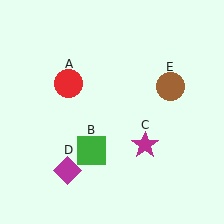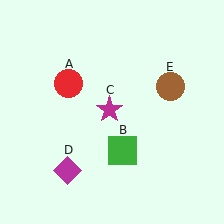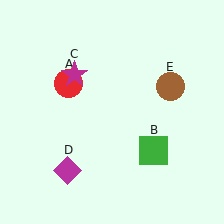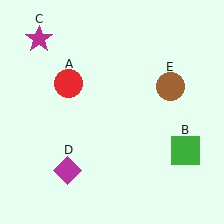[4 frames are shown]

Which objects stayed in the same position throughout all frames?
Red circle (object A) and magenta diamond (object D) and brown circle (object E) remained stationary.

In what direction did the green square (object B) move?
The green square (object B) moved right.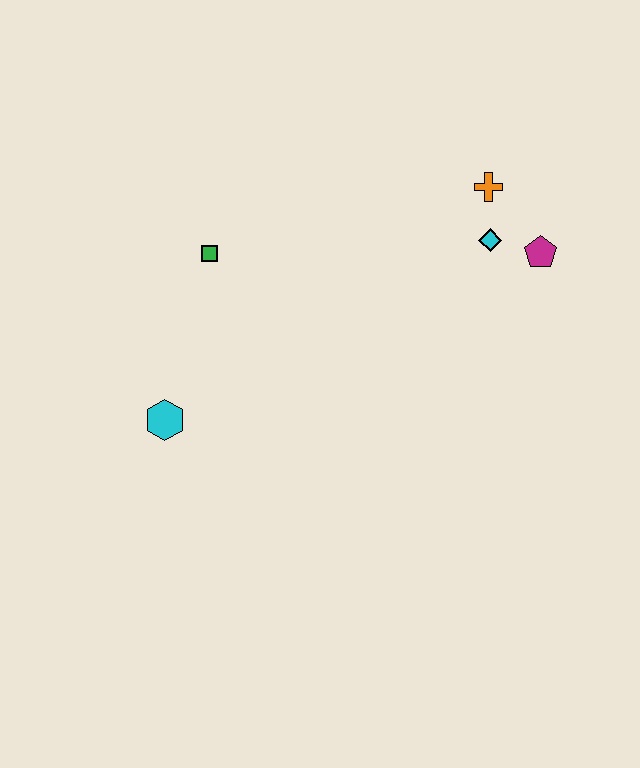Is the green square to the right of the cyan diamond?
No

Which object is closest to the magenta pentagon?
The cyan diamond is closest to the magenta pentagon.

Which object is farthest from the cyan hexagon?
The magenta pentagon is farthest from the cyan hexagon.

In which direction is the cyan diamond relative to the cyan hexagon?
The cyan diamond is to the right of the cyan hexagon.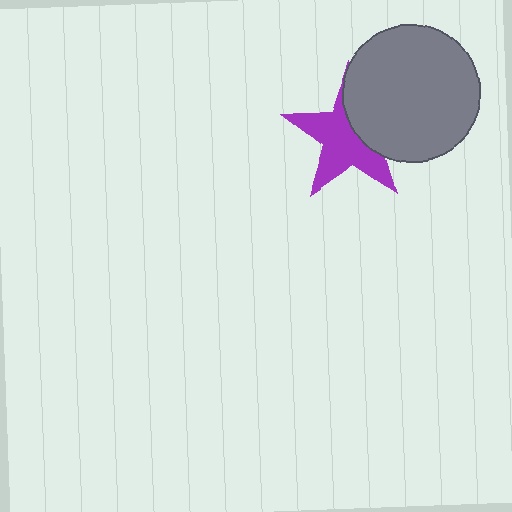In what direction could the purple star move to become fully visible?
The purple star could move left. That would shift it out from behind the gray circle entirely.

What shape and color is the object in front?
The object in front is a gray circle.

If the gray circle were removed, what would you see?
You would see the complete purple star.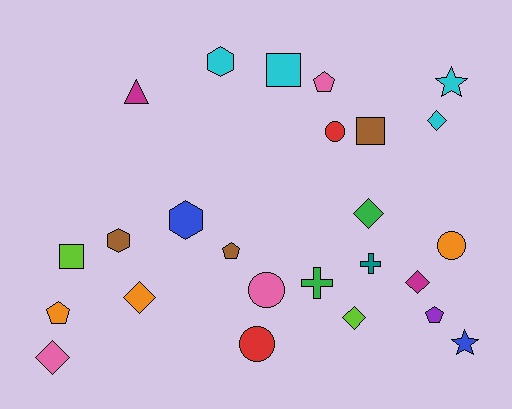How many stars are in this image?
There are 2 stars.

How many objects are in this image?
There are 25 objects.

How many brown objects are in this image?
There are 3 brown objects.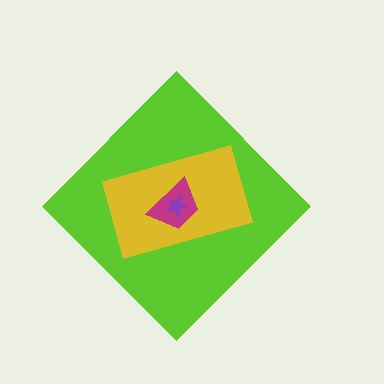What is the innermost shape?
The purple star.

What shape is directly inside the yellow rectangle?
The magenta trapezoid.